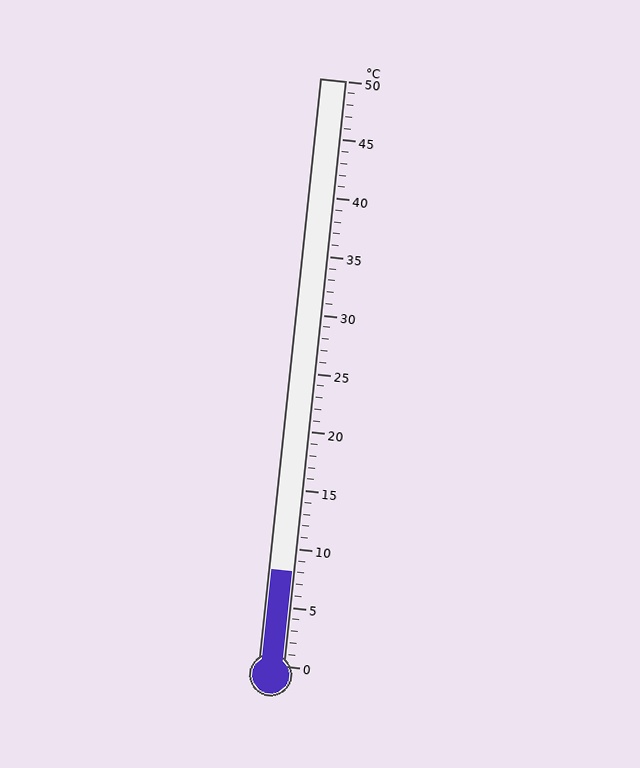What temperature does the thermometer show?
The thermometer shows approximately 8°C.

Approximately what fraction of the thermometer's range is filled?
The thermometer is filled to approximately 15% of its range.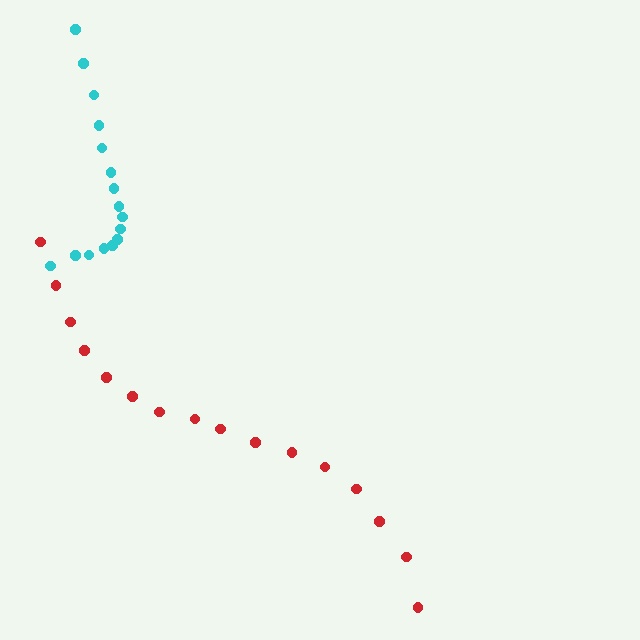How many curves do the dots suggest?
There are 2 distinct paths.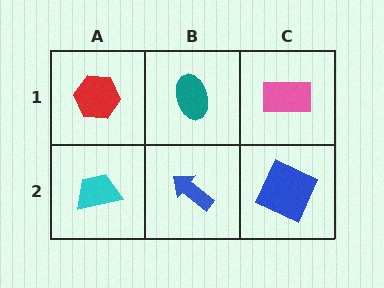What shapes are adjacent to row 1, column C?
A blue square (row 2, column C), a teal ellipse (row 1, column B).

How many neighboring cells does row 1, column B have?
3.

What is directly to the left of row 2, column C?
A blue arrow.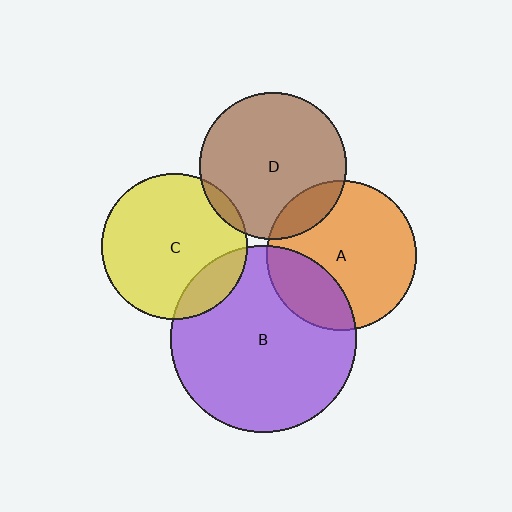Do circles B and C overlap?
Yes.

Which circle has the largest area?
Circle B (purple).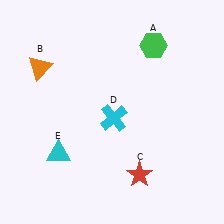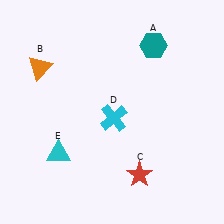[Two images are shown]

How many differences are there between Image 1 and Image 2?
There is 1 difference between the two images.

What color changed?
The hexagon (A) changed from green in Image 1 to teal in Image 2.